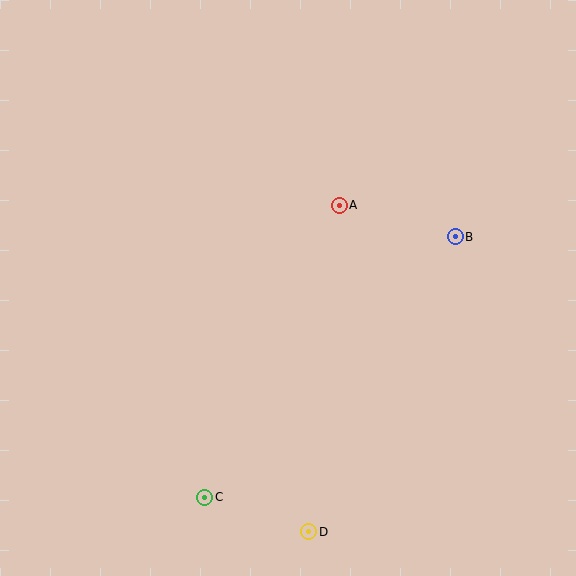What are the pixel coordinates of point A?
Point A is at (339, 205).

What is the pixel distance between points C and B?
The distance between C and B is 361 pixels.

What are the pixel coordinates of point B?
Point B is at (455, 237).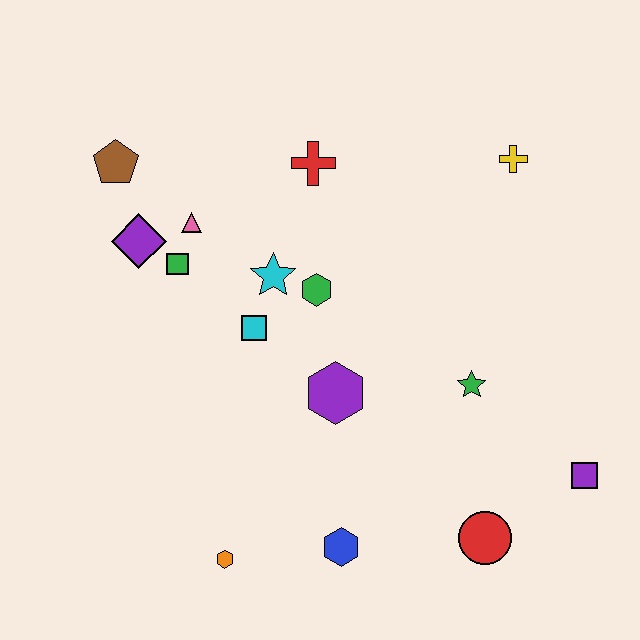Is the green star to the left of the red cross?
No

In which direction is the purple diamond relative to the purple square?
The purple diamond is to the left of the purple square.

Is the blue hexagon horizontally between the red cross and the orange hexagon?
No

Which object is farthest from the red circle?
The brown pentagon is farthest from the red circle.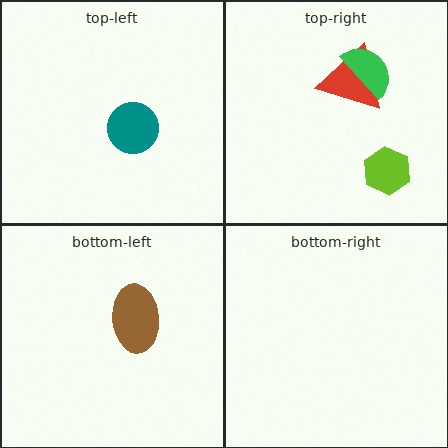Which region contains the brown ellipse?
The bottom-left region.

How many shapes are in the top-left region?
1.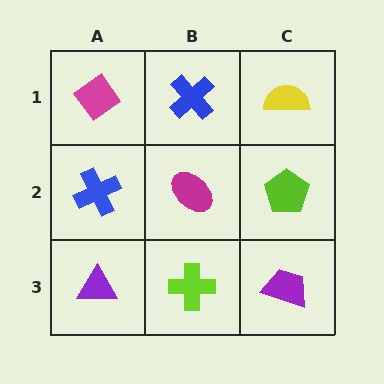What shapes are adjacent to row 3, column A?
A blue cross (row 2, column A), a lime cross (row 3, column B).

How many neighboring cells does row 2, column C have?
3.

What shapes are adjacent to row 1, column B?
A magenta ellipse (row 2, column B), a magenta diamond (row 1, column A), a yellow semicircle (row 1, column C).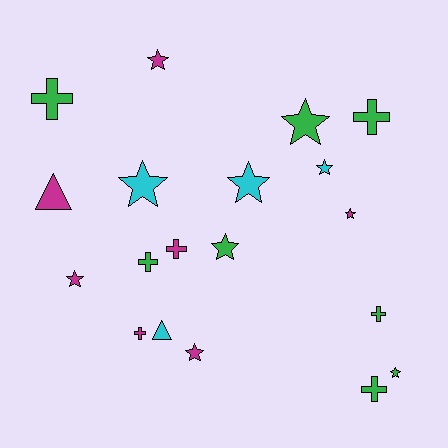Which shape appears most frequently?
Star, with 10 objects.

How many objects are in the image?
There are 19 objects.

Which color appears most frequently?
Green, with 8 objects.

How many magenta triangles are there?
There is 1 magenta triangle.